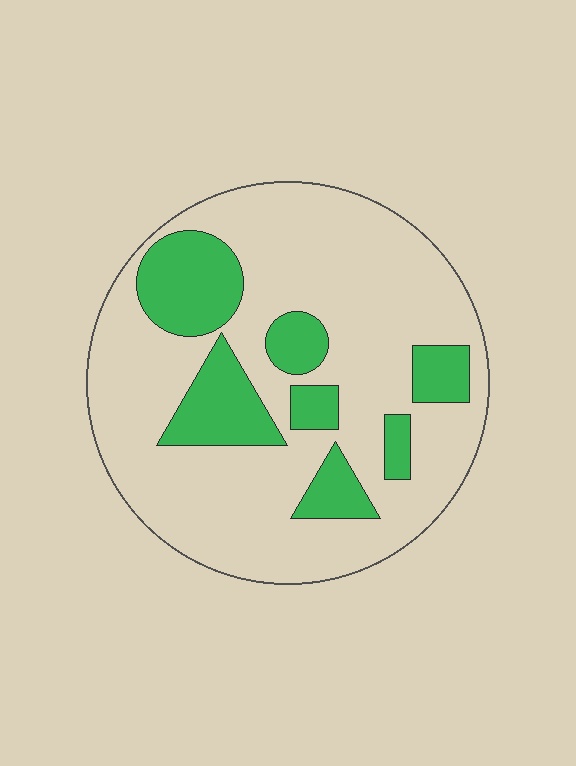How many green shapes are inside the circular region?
7.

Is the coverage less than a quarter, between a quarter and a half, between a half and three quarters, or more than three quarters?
Less than a quarter.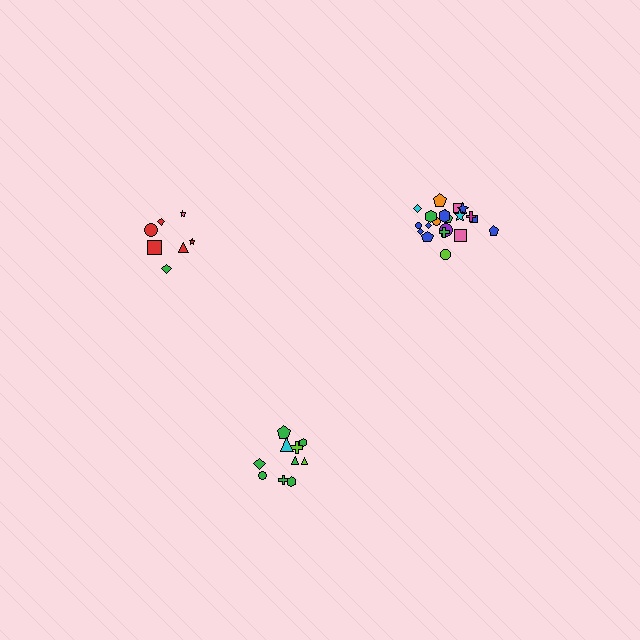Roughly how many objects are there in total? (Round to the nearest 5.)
Roughly 40 objects in total.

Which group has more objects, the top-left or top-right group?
The top-right group.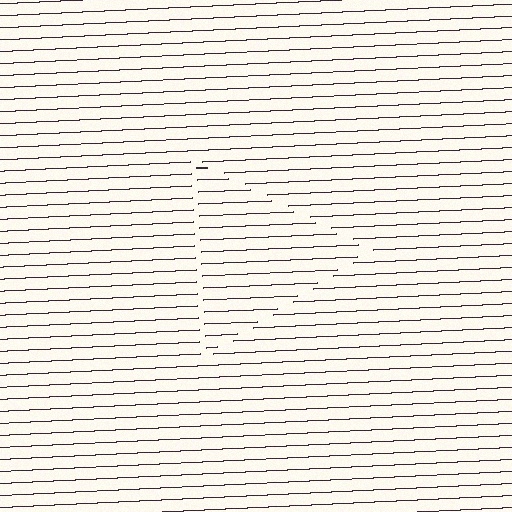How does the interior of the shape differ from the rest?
The interior of the shape contains the same grating, shifted by half a period — the contour is defined by the phase discontinuity where line-ends from the inner and outer gratings abut.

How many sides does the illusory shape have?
3 sides — the line-ends trace a triangle.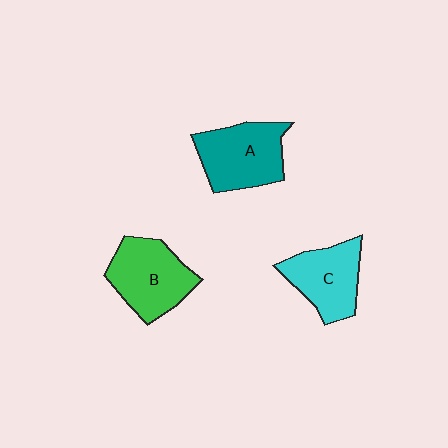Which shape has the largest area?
Shape A (teal).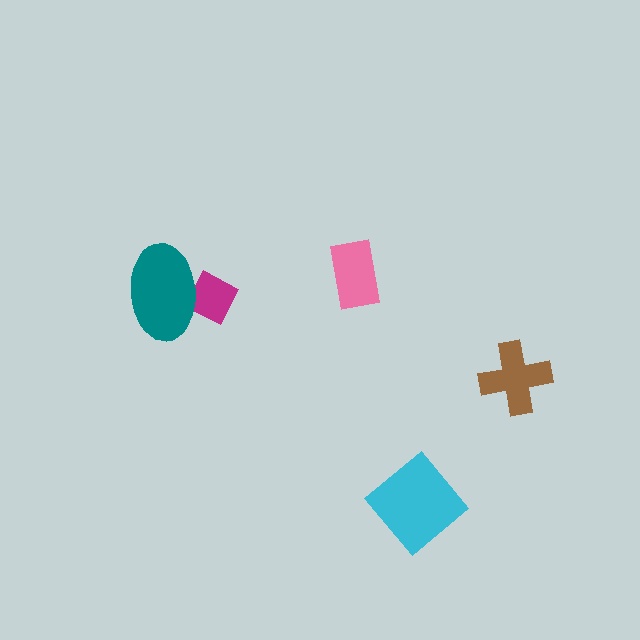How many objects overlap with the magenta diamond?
1 object overlaps with the magenta diamond.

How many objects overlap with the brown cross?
0 objects overlap with the brown cross.